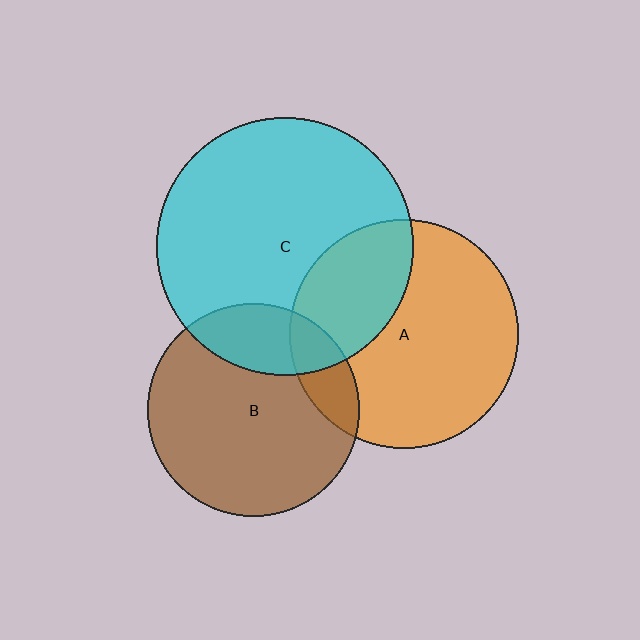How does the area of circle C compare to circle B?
Approximately 1.5 times.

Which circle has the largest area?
Circle C (cyan).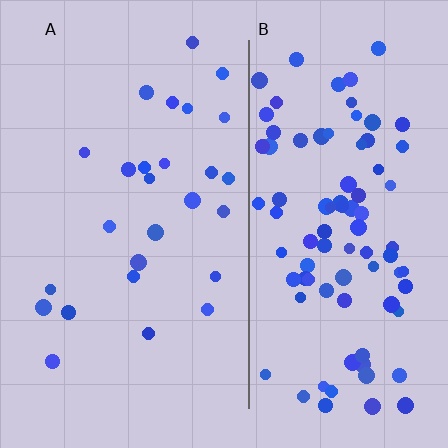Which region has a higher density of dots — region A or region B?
B (the right).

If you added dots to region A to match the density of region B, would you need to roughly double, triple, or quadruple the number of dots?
Approximately triple.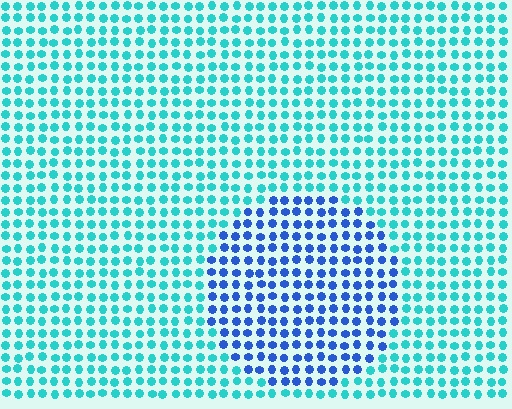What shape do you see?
I see a circle.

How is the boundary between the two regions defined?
The boundary is defined purely by a slight shift in hue (about 45 degrees). Spacing, size, and orientation are identical on both sides.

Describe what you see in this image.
The image is filled with small cyan elements in a uniform arrangement. A circle-shaped region is visible where the elements are tinted to a slightly different hue, forming a subtle color boundary.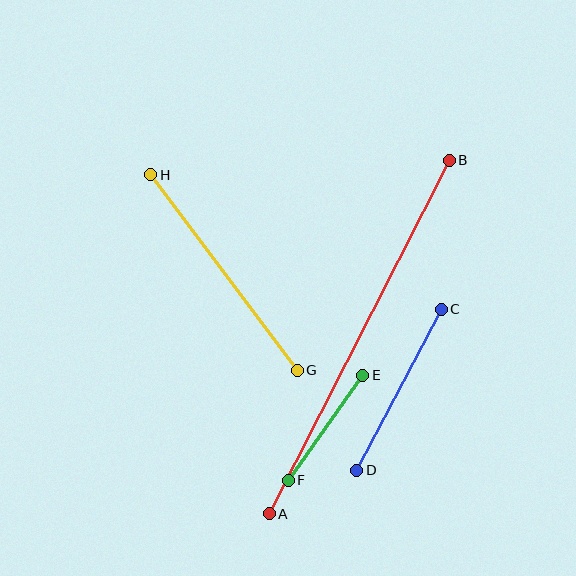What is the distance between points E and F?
The distance is approximately 129 pixels.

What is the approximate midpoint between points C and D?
The midpoint is at approximately (399, 390) pixels.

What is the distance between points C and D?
The distance is approximately 182 pixels.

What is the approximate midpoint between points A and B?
The midpoint is at approximately (359, 337) pixels.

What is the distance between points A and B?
The distance is approximately 397 pixels.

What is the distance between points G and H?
The distance is approximately 245 pixels.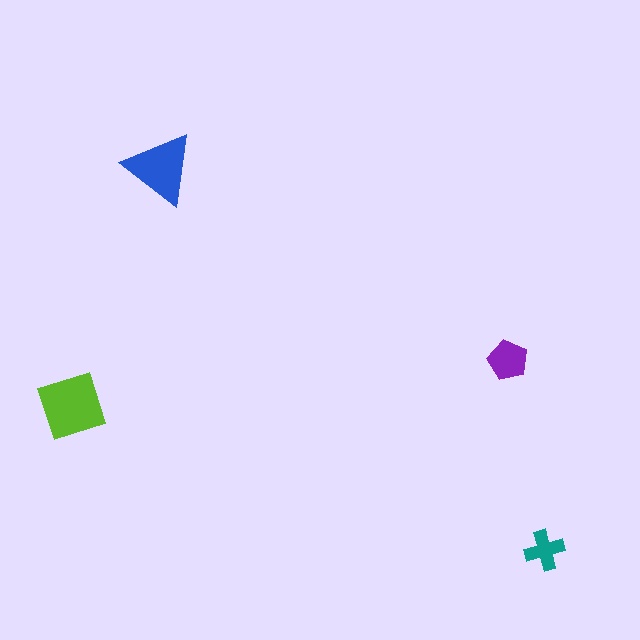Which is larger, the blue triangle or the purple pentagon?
The blue triangle.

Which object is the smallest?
The teal cross.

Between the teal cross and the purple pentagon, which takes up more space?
The purple pentagon.